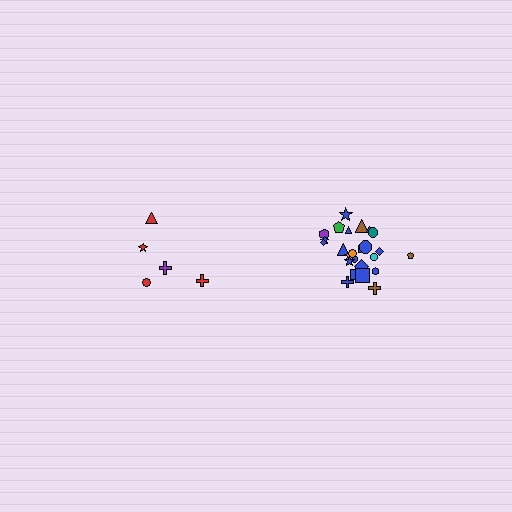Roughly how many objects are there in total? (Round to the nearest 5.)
Roughly 30 objects in total.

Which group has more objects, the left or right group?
The right group.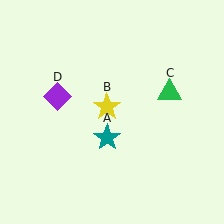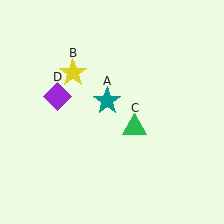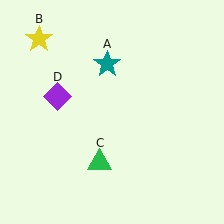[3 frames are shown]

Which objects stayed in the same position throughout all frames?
Purple diamond (object D) remained stationary.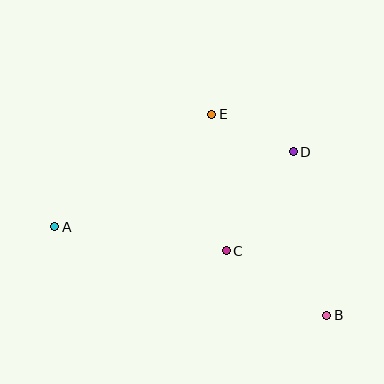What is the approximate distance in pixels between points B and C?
The distance between B and C is approximately 120 pixels.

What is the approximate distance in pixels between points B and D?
The distance between B and D is approximately 167 pixels.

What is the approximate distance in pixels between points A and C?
The distance between A and C is approximately 173 pixels.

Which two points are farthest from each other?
Points A and B are farthest from each other.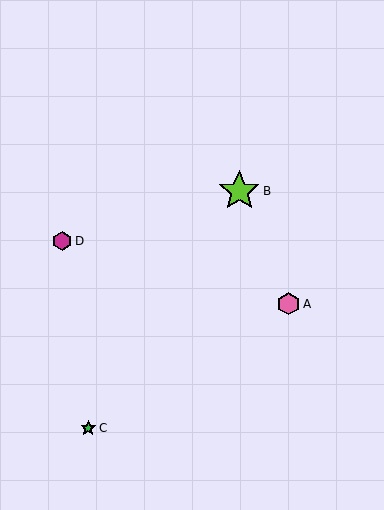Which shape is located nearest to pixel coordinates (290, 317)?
The pink hexagon (labeled A) at (288, 304) is nearest to that location.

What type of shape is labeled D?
Shape D is a magenta hexagon.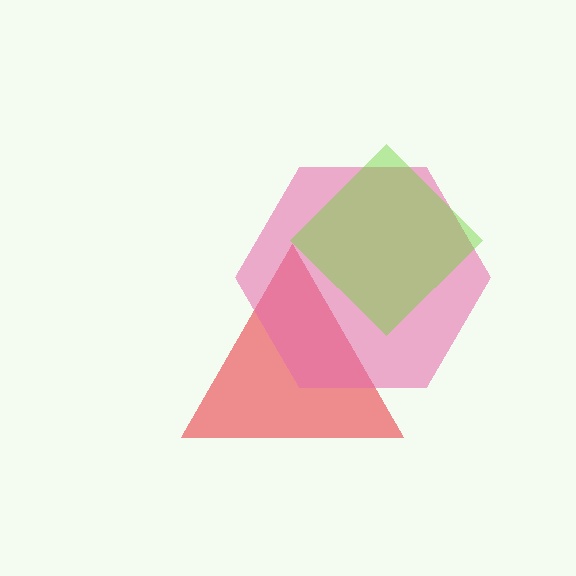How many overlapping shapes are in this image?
There are 3 overlapping shapes in the image.